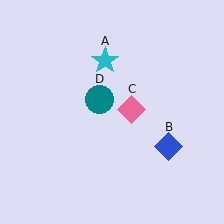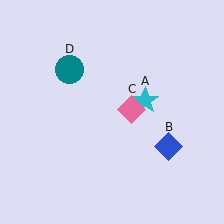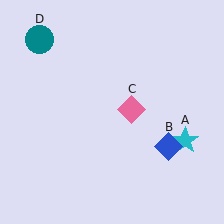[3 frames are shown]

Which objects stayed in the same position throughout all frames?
Blue diamond (object B) and pink diamond (object C) remained stationary.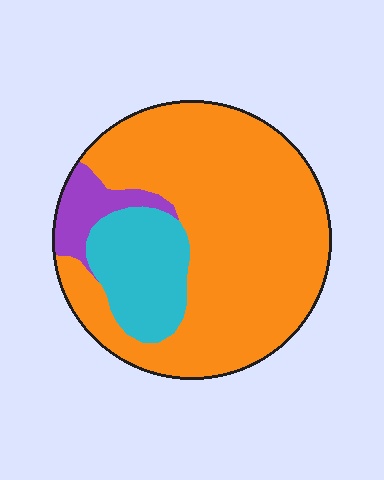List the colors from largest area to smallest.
From largest to smallest: orange, cyan, purple.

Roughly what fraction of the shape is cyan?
Cyan covers 18% of the shape.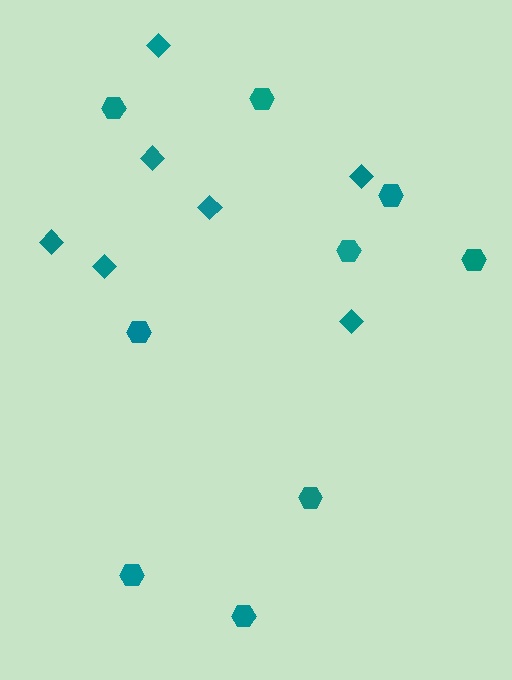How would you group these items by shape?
There are 2 groups: one group of diamonds (7) and one group of hexagons (9).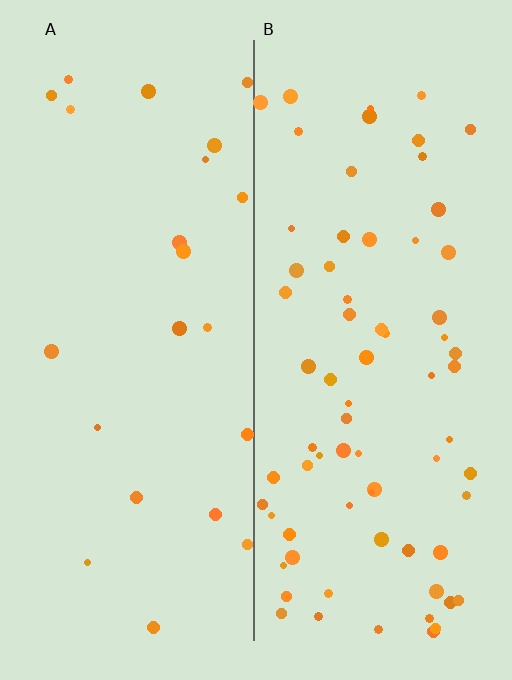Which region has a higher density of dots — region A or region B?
B (the right).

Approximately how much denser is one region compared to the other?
Approximately 3.2× — region B over region A.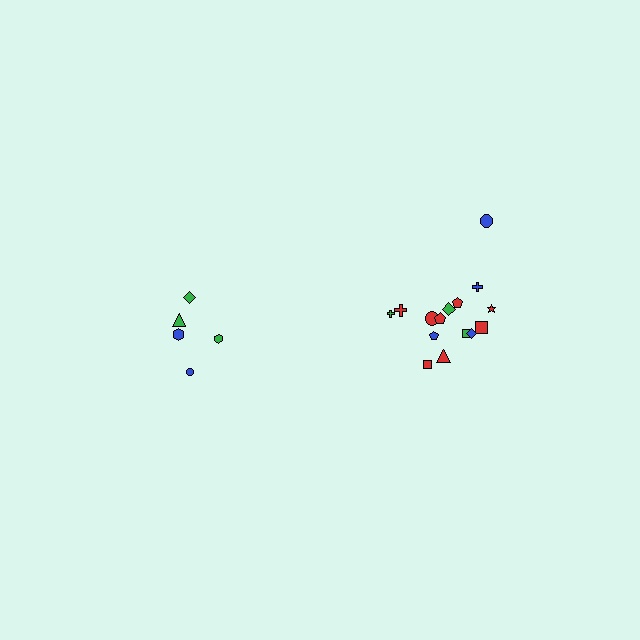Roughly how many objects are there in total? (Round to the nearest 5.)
Roughly 20 objects in total.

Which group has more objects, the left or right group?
The right group.